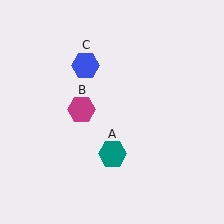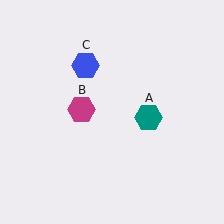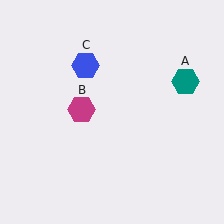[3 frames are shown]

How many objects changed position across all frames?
1 object changed position: teal hexagon (object A).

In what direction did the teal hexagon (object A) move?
The teal hexagon (object A) moved up and to the right.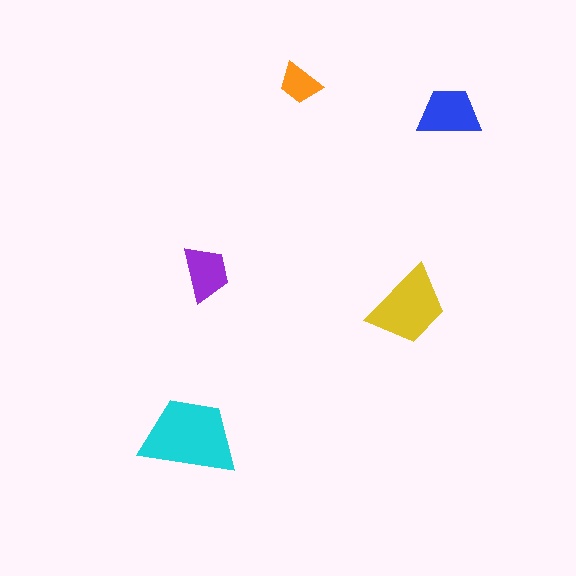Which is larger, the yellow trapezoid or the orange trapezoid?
The yellow one.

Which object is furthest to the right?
The blue trapezoid is rightmost.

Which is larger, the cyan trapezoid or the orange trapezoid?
The cyan one.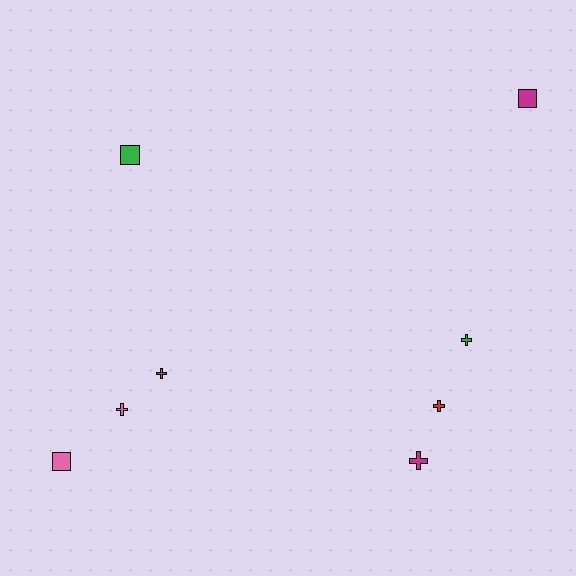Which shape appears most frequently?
Cross, with 5 objects.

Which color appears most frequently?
Magenta, with 3 objects.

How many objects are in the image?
There are 8 objects.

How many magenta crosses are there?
There are 2 magenta crosses.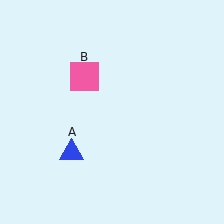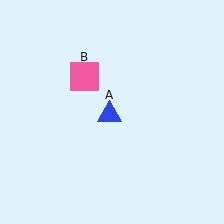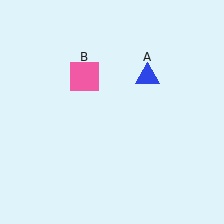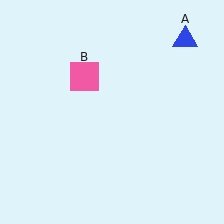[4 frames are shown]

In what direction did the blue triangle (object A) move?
The blue triangle (object A) moved up and to the right.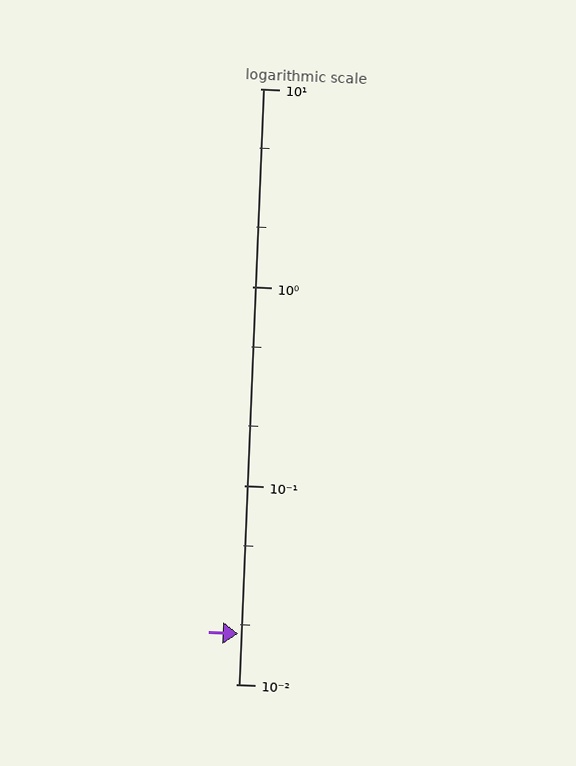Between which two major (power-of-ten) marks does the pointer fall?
The pointer is between 0.01 and 0.1.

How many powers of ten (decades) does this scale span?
The scale spans 3 decades, from 0.01 to 10.